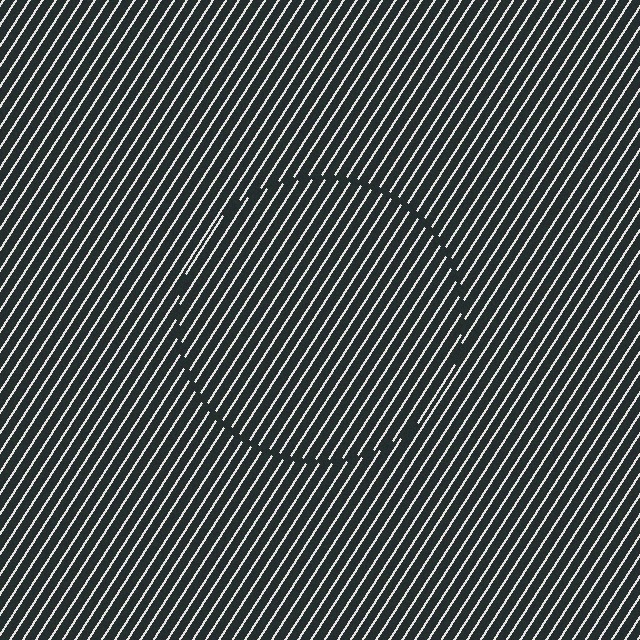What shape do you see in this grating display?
An illusory circle. The interior of the shape contains the same grating, shifted by half a period — the contour is defined by the phase discontinuity where line-ends from the inner and outer gratings abut.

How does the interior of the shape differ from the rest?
The interior of the shape contains the same grating, shifted by half a period — the contour is defined by the phase discontinuity where line-ends from the inner and outer gratings abut.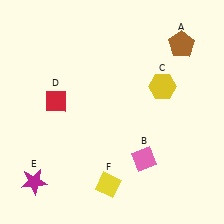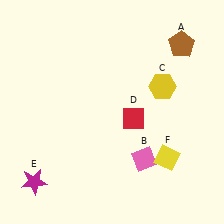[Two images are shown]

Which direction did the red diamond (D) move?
The red diamond (D) moved right.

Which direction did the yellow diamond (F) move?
The yellow diamond (F) moved right.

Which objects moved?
The objects that moved are: the red diamond (D), the yellow diamond (F).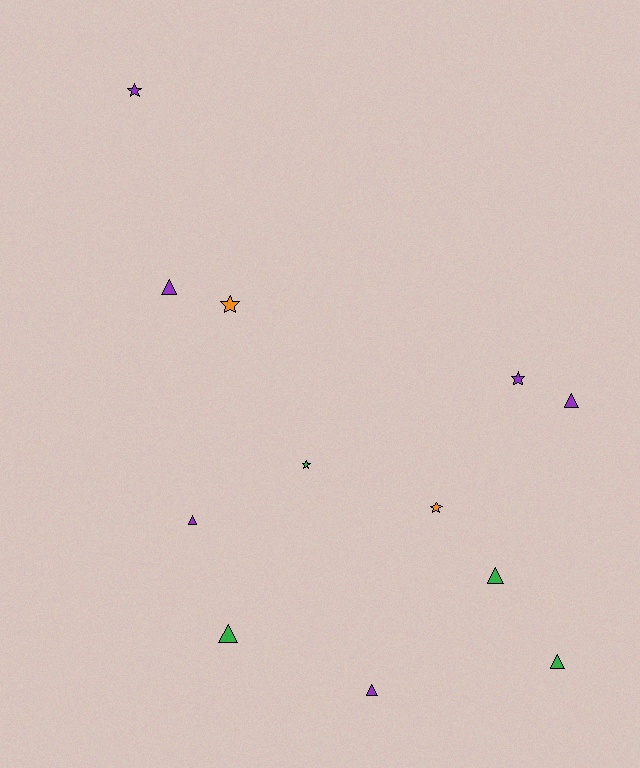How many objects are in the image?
There are 12 objects.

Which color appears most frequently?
Purple, with 6 objects.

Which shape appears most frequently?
Triangle, with 7 objects.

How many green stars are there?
There is 1 green star.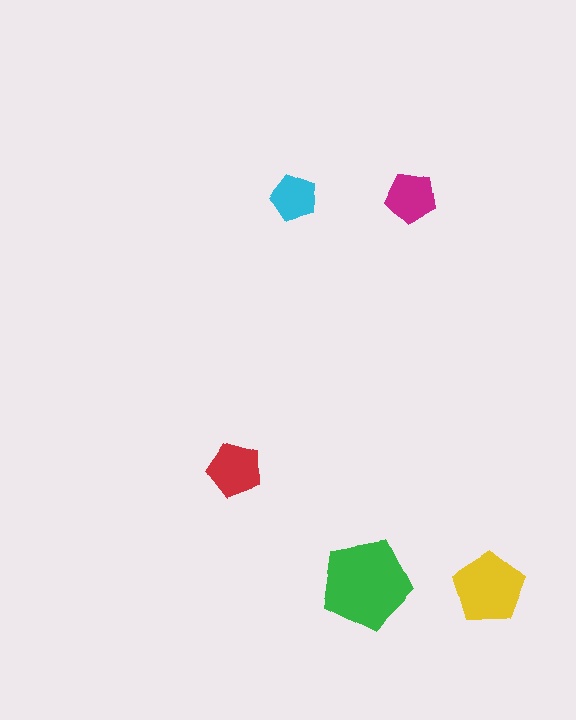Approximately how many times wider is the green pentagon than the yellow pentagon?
About 1.5 times wider.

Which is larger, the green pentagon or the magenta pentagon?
The green one.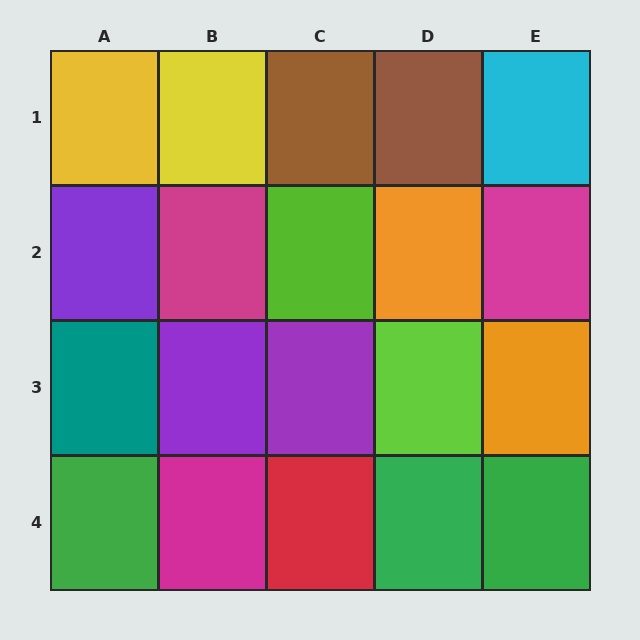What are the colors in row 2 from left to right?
Purple, magenta, lime, orange, magenta.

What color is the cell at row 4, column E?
Green.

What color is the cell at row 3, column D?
Lime.